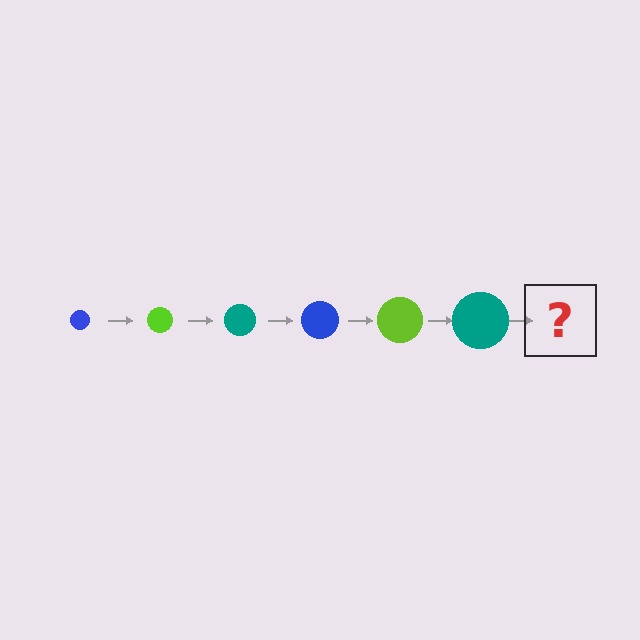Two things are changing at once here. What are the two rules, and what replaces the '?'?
The two rules are that the circle grows larger each step and the color cycles through blue, lime, and teal. The '?' should be a blue circle, larger than the previous one.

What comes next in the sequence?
The next element should be a blue circle, larger than the previous one.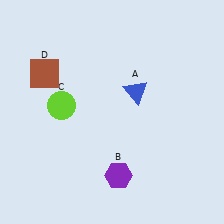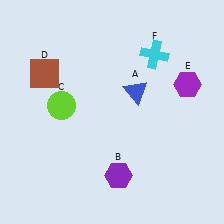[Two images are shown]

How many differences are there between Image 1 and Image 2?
There are 2 differences between the two images.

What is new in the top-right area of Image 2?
A cyan cross (F) was added in the top-right area of Image 2.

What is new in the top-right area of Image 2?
A purple hexagon (E) was added in the top-right area of Image 2.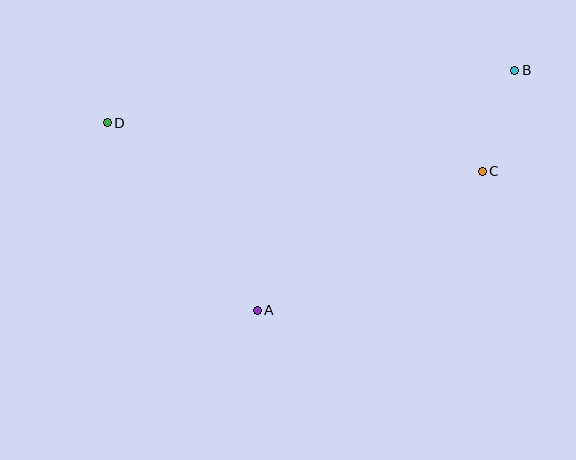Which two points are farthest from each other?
Points B and D are farthest from each other.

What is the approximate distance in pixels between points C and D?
The distance between C and D is approximately 378 pixels.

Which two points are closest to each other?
Points B and C are closest to each other.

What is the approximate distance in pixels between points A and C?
The distance between A and C is approximately 265 pixels.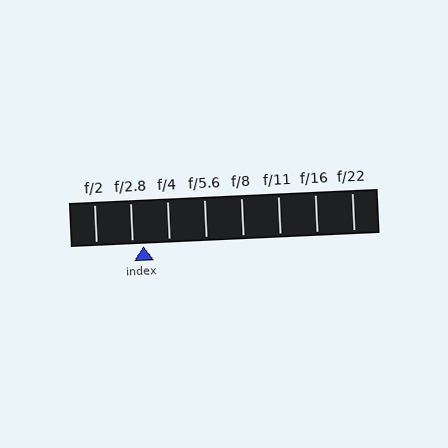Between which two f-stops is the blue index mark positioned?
The index mark is between f/2.8 and f/4.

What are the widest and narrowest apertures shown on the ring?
The widest aperture shown is f/2 and the narrowest is f/22.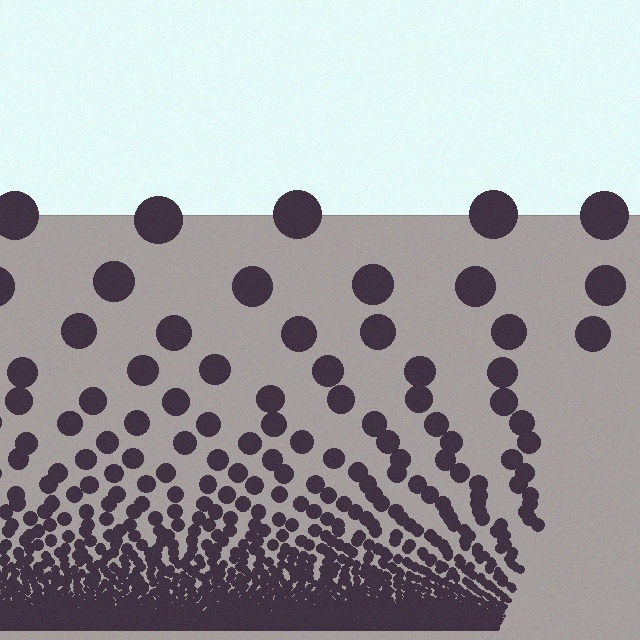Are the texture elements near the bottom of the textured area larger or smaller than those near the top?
Smaller. The gradient is inverted — elements near the bottom are smaller and denser.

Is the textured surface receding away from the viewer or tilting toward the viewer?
The surface appears to tilt toward the viewer. Texture elements get larger and sparser toward the top.